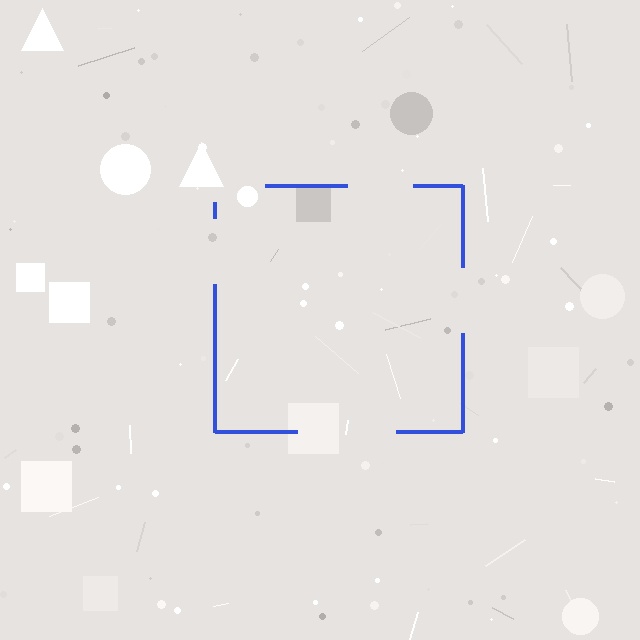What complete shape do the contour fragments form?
The contour fragments form a square.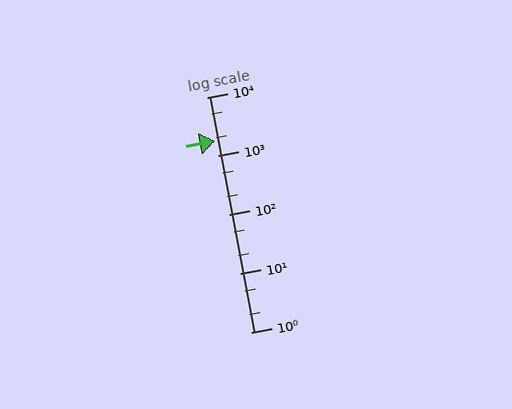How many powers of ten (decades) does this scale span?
The scale spans 4 decades, from 1 to 10000.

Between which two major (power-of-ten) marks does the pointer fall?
The pointer is between 1000 and 10000.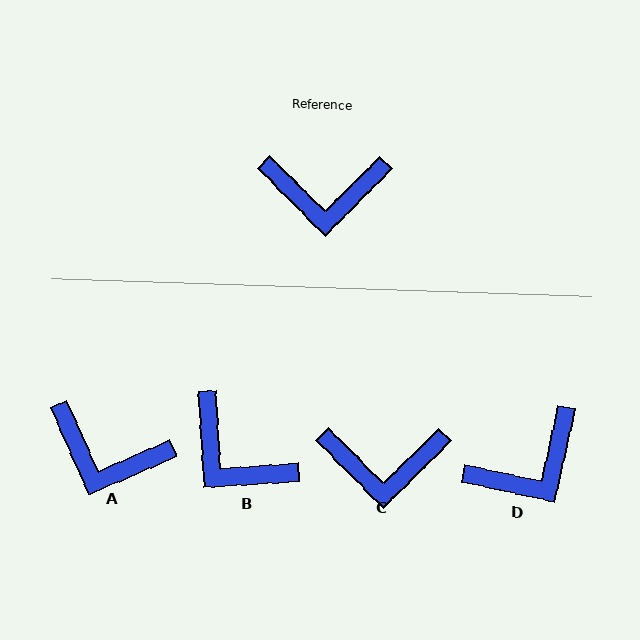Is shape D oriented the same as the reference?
No, it is off by about 33 degrees.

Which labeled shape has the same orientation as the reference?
C.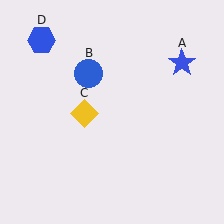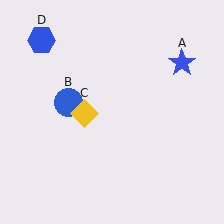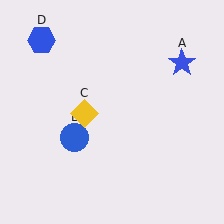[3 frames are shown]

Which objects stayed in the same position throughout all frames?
Blue star (object A) and yellow diamond (object C) and blue hexagon (object D) remained stationary.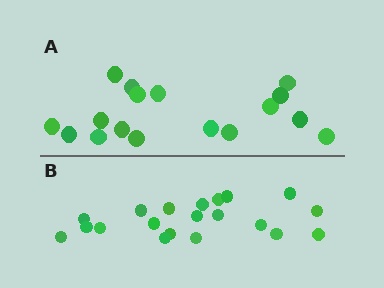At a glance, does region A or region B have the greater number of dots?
Region B (the bottom region) has more dots.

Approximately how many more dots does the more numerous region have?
Region B has just a few more — roughly 2 or 3 more dots than region A.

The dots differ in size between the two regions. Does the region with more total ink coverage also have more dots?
No. Region A has more total ink coverage because its dots are larger, but region B actually contains more individual dots. Total area can be misleading — the number of items is what matters here.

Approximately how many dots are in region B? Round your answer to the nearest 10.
About 20 dots.